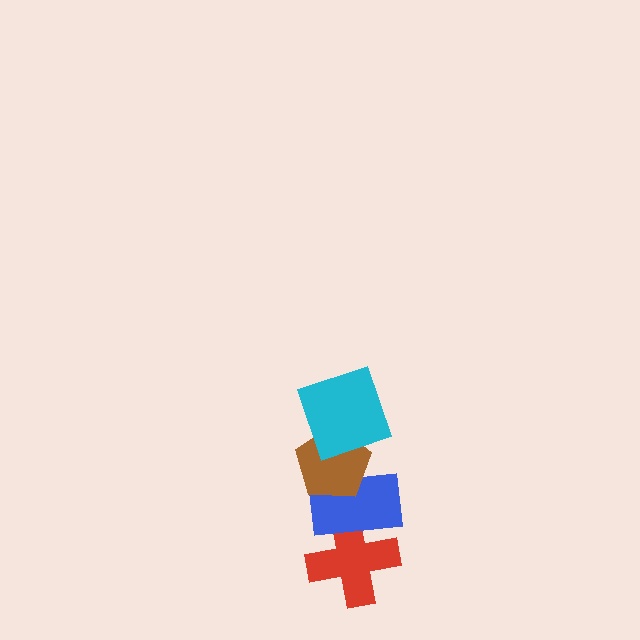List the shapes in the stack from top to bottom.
From top to bottom: the cyan square, the brown pentagon, the blue rectangle, the red cross.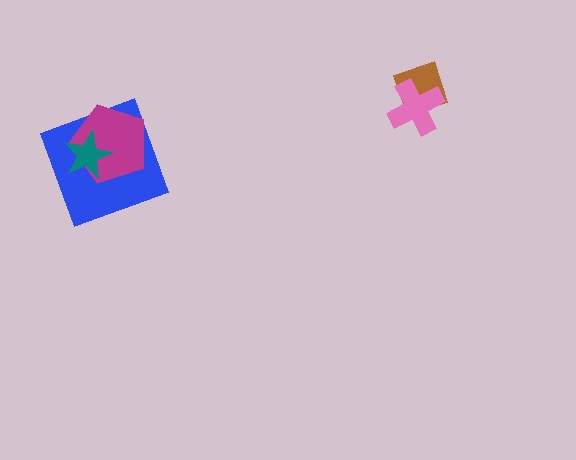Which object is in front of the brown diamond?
The pink cross is in front of the brown diamond.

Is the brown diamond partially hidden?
Yes, it is partially covered by another shape.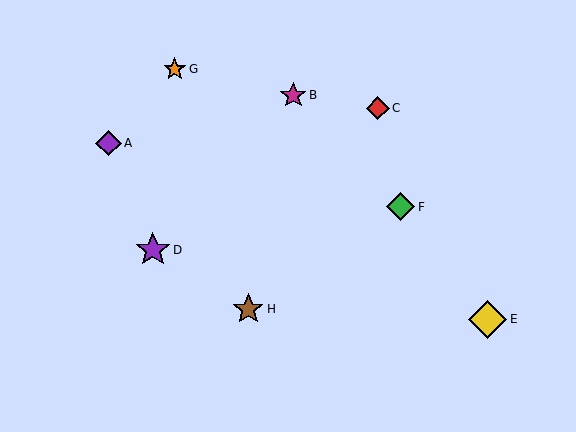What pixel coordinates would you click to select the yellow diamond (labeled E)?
Click at (488, 319) to select the yellow diamond E.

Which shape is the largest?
The yellow diamond (labeled E) is the largest.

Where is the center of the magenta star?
The center of the magenta star is at (293, 95).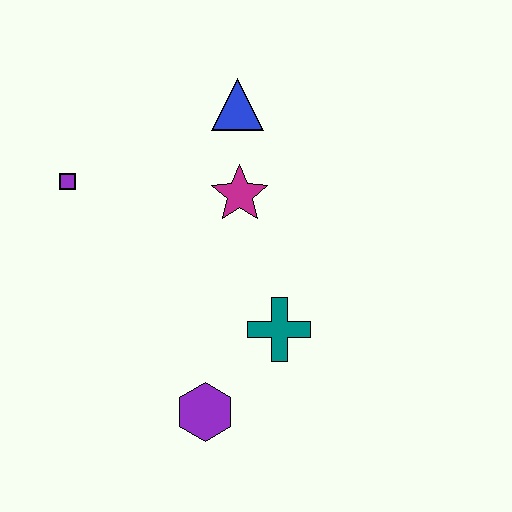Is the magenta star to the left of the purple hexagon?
No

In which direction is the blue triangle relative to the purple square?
The blue triangle is to the right of the purple square.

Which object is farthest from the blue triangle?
The purple hexagon is farthest from the blue triangle.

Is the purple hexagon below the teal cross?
Yes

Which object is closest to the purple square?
The magenta star is closest to the purple square.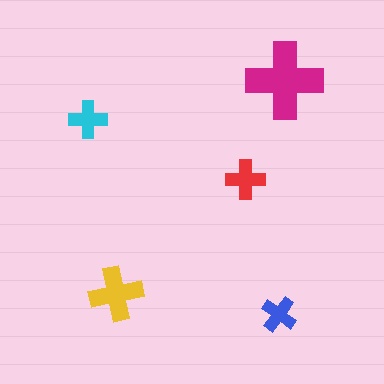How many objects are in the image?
There are 5 objects in the image.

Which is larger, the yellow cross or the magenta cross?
The magenta one.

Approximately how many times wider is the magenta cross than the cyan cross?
About 2 times wider.